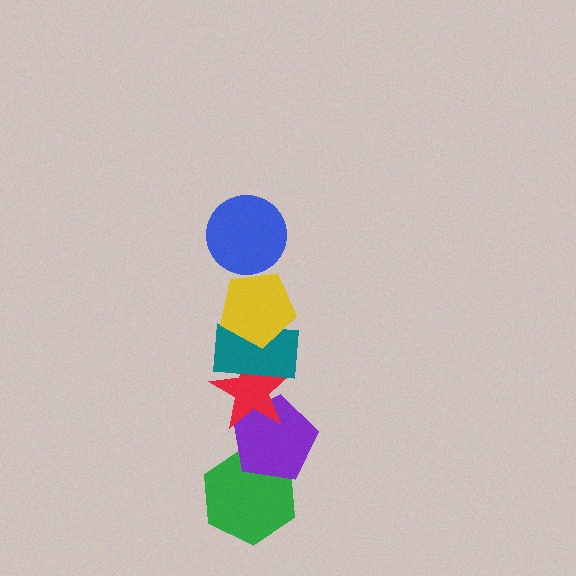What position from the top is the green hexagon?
The green hexagon is 6th from the top.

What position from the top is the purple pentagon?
The purple pentagon is 5th from the top.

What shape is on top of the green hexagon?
The purple pentagon is on top of the green hexagon.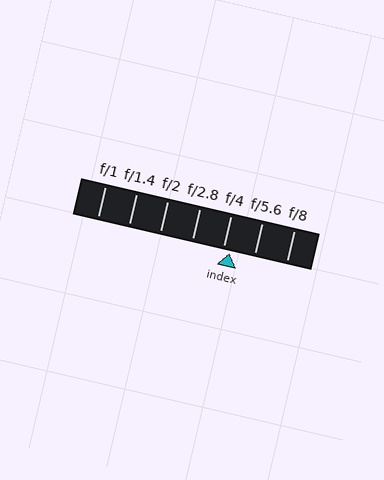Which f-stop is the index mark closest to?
The index mark is closest to f/4.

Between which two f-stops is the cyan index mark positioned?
The index mark is between f/4 and f/5.6.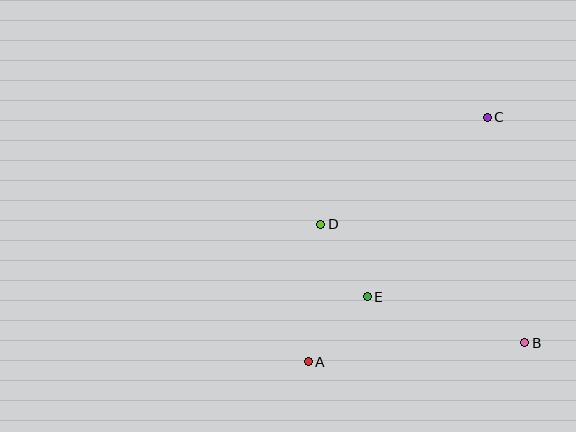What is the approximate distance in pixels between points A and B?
The distance between A and B is approximately 217 pixels.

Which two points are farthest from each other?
Points A and C are farthest from each other.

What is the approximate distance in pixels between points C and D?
The distance between C and D is approximately 198 pixels.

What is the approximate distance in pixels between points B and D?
The distance between B and D is approximately 236 pixels.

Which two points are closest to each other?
Points D and E are closest to each other.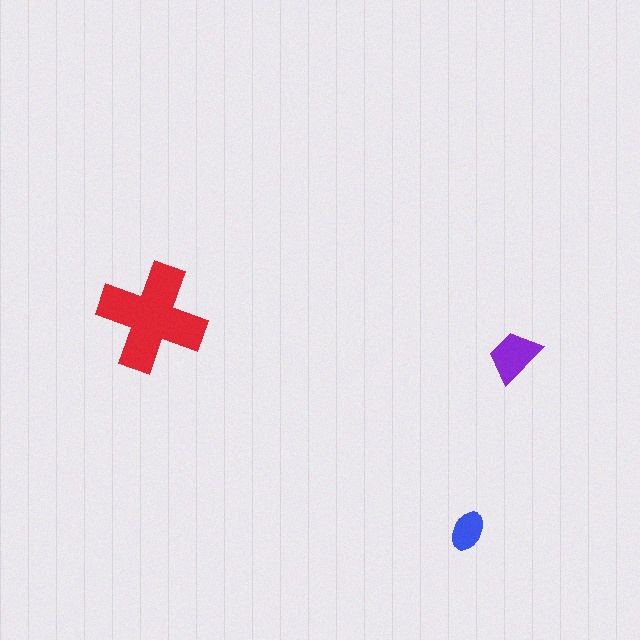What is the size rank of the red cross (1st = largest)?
1st.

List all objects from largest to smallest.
The red cross, the purple trapezoid, the blue ellipse.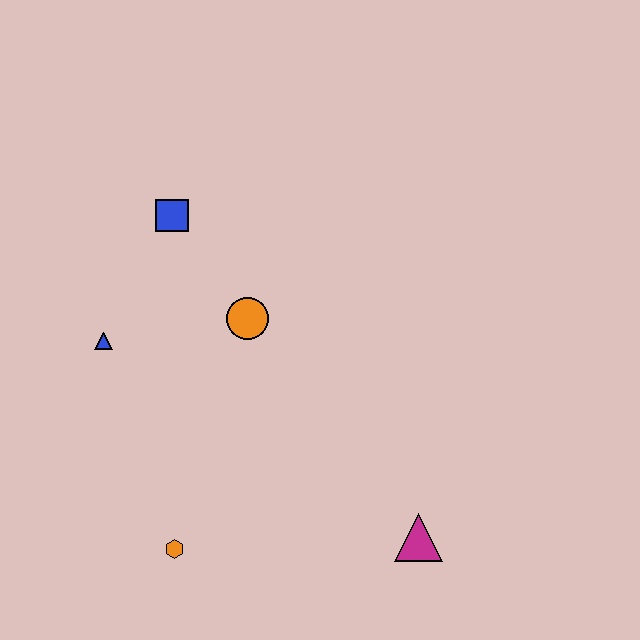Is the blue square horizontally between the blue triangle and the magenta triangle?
Yes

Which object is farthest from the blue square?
The magenta triangle is farthest from the blue square.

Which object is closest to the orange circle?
The blue square is closest to the orange circle.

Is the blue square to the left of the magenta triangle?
Yes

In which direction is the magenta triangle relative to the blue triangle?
The magenta triangle is to the right of the blue triangle.